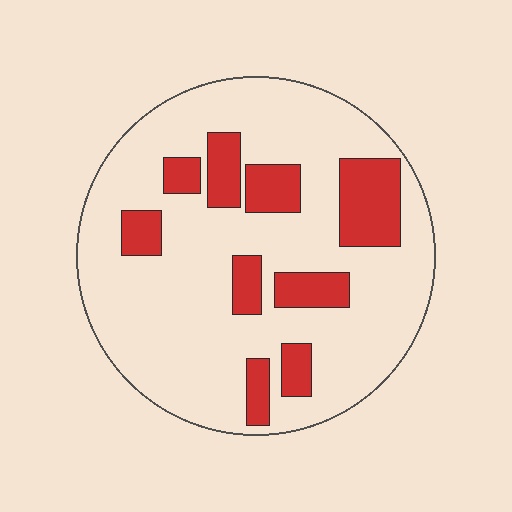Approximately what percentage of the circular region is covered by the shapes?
Approximately 20%.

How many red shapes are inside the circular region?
9.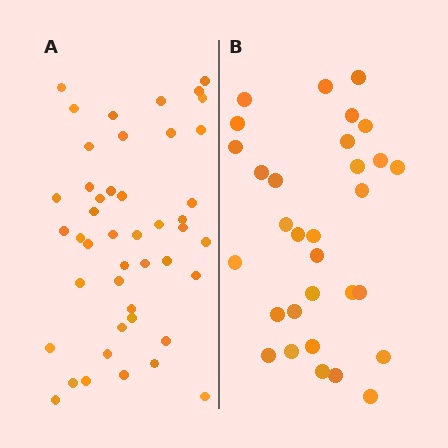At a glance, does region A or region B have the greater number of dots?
Region A (the left region) has more dots.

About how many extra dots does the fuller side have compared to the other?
Region A has approximately 15 more dots than region B.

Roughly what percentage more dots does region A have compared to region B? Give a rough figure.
About 45% more.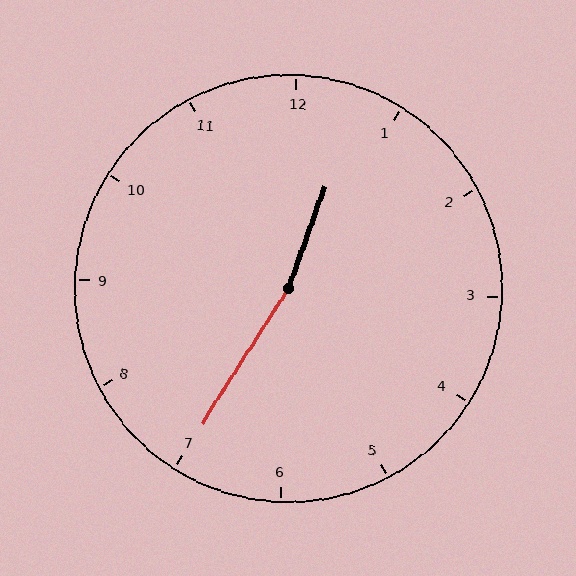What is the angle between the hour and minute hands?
Approximately 168 degrees.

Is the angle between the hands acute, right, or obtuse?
It is obtuse.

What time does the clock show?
12:35.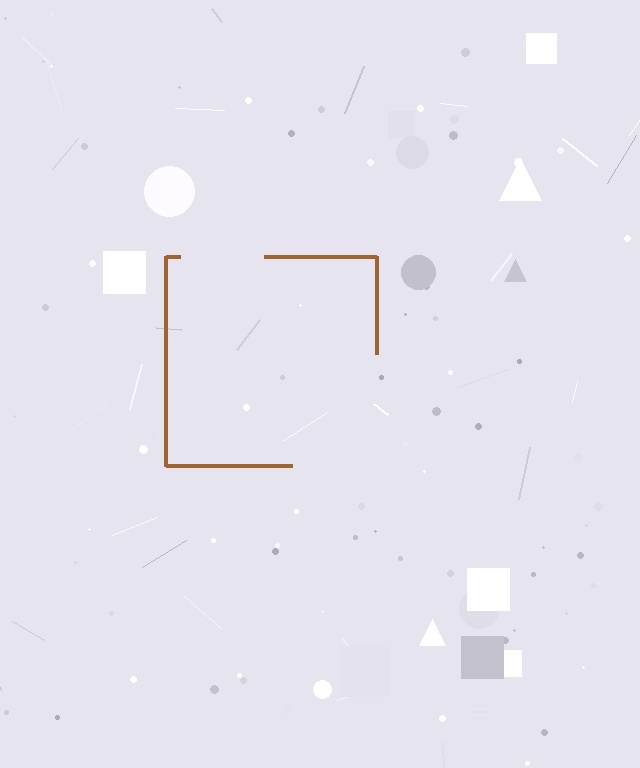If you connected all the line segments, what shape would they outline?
They would outline a square.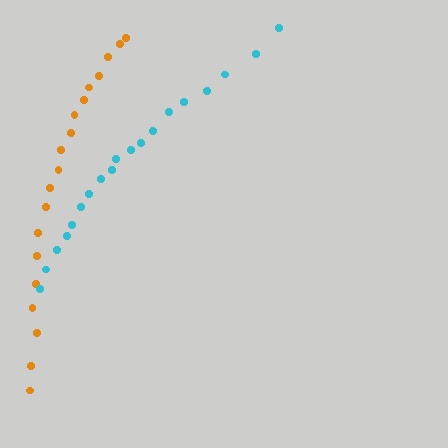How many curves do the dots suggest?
There are 2 distinct paths.